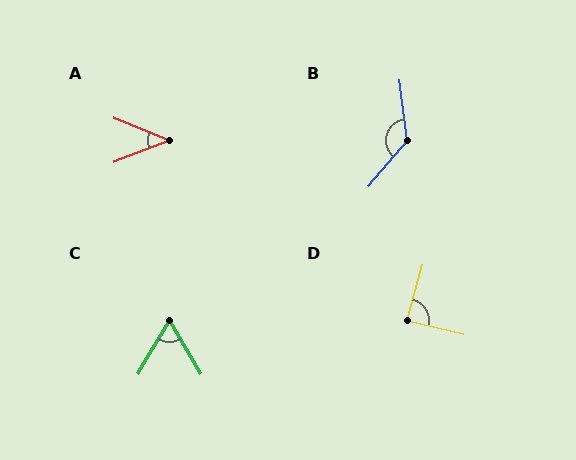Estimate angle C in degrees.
Approximately 61 degrees.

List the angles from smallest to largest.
A (44°), C (61°), D (87°), B (133°).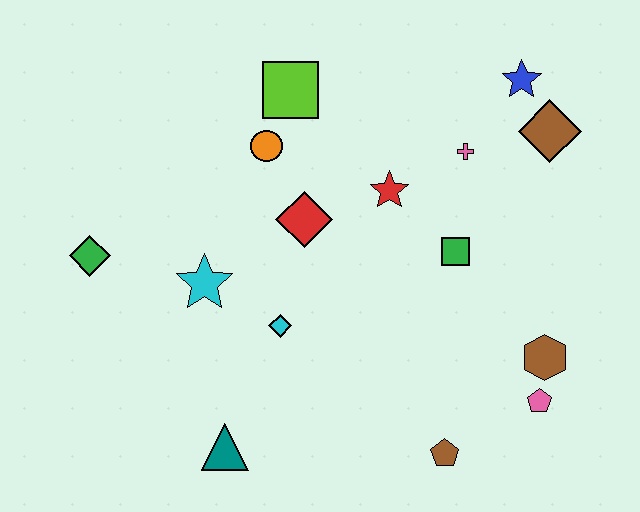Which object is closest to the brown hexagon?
The pink pentagon is closest to the brown hexagon.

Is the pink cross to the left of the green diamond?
No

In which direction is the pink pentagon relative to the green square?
The pink pentagon is below the green square.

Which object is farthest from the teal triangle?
The blue star is farthest from the teal triangle.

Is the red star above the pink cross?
No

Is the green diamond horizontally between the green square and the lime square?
No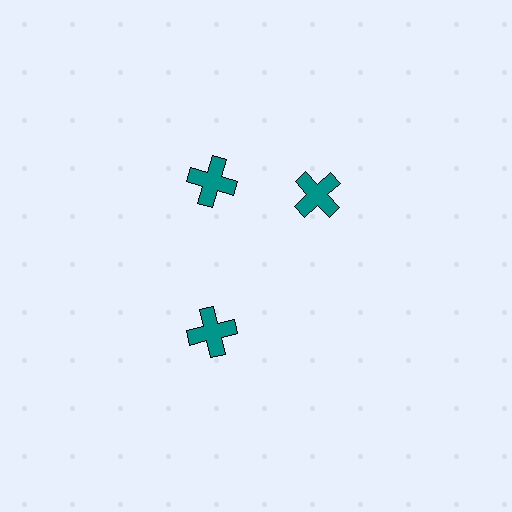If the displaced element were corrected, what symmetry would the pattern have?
It would have 3-fold rotational symmetry — the pattern would map onto itself every 120 degrees.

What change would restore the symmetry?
The symmetry would be restored by rotating it back into even spacing with its neighbors so that all 3 crosses sit at equal angles and equal distance from the center.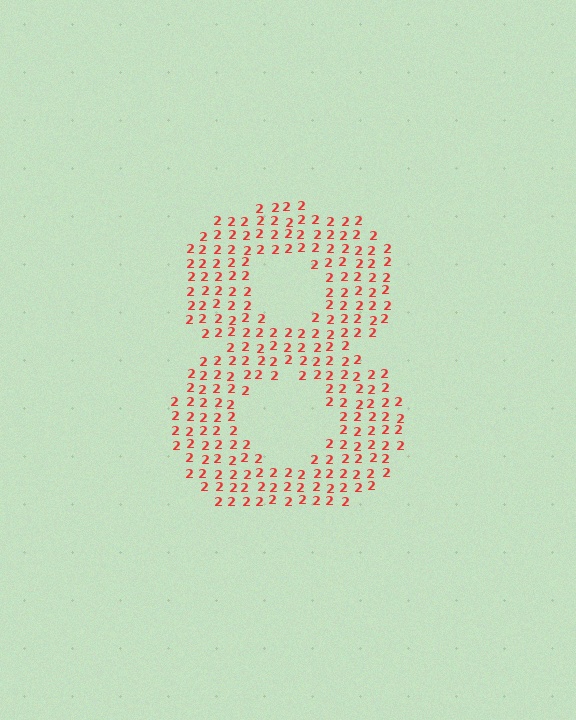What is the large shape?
The large shape is the digit 8.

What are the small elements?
The small elements are digit 2's.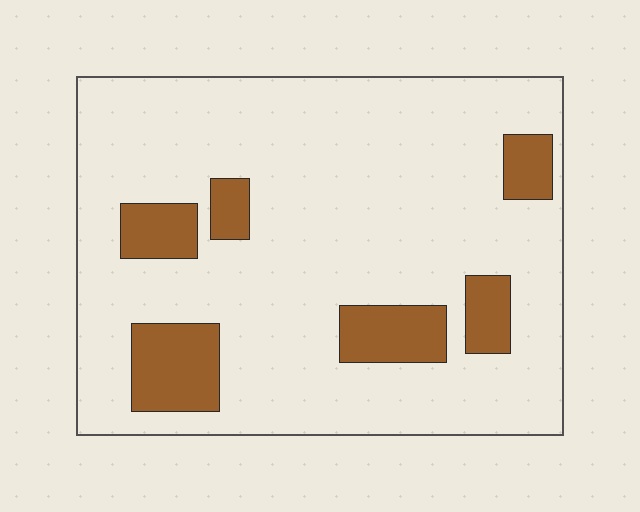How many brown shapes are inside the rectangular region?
6.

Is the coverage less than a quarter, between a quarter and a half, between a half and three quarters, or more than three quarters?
Less than a quarter.